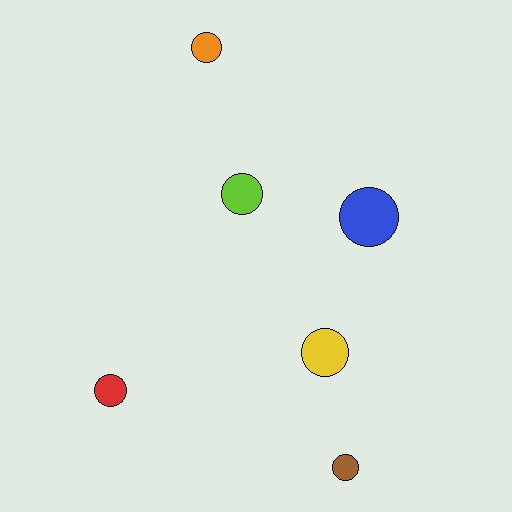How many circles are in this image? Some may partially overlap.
There are 6 circles.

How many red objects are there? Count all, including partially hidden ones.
There is 1 red object.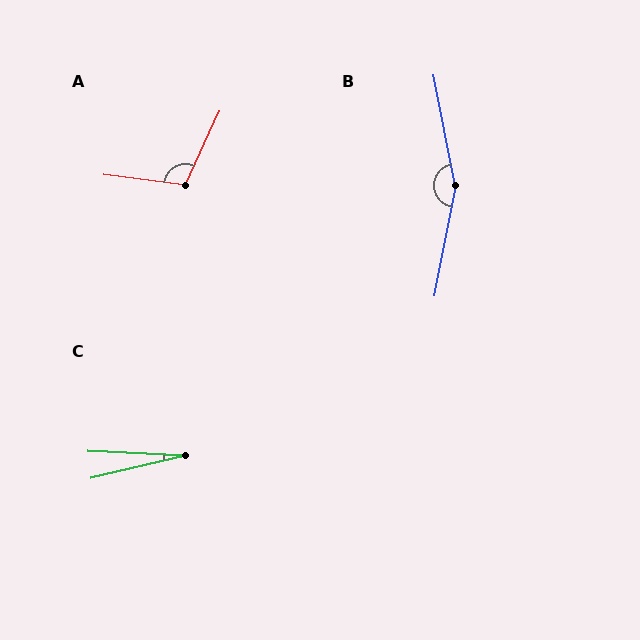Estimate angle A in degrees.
Approximately 107 degrees.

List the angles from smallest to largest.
C (16°), A (107°), B (158°).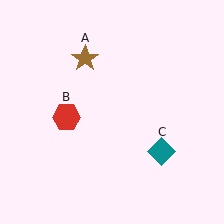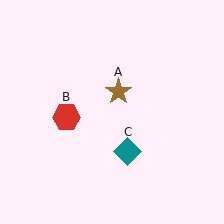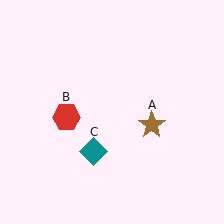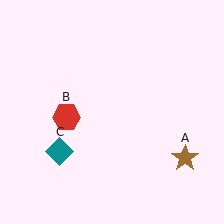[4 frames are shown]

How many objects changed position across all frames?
2 objects changed position: brown star (object A), teal diamond (object C).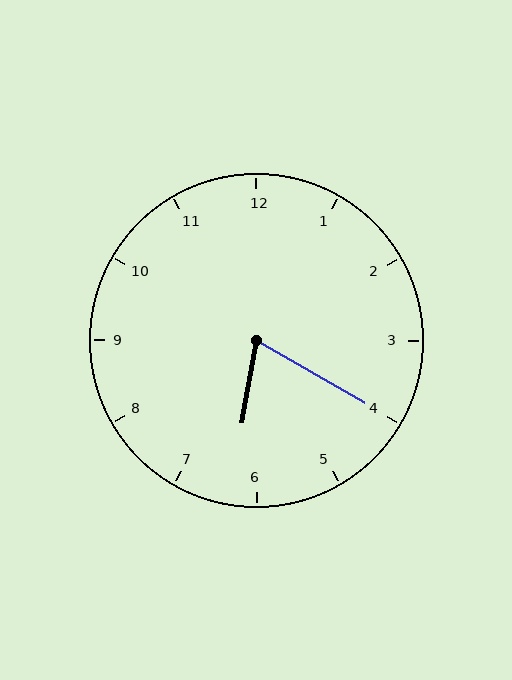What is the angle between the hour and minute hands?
Approximately 70 degrees.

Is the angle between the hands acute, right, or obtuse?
It is acute.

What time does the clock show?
6:20.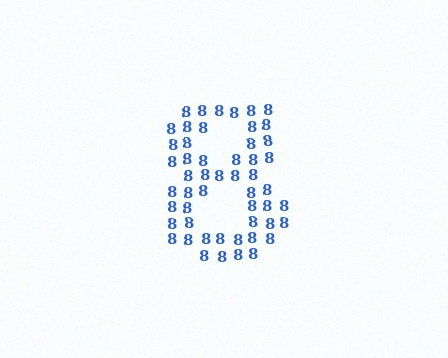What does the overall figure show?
The overall figure shows the digit 8.